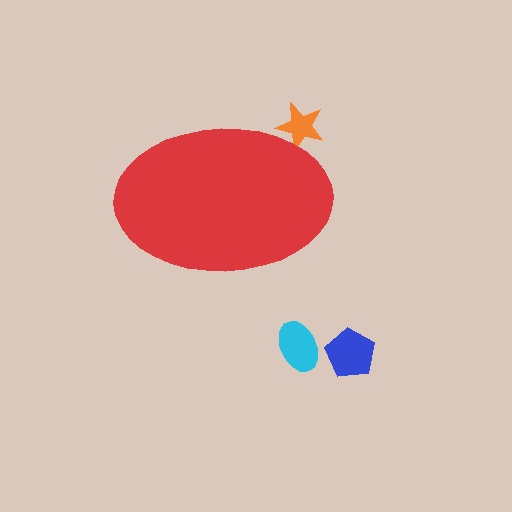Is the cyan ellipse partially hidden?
No, the cyan ellipse is fully visible.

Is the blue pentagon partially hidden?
No, the blue pentagon is fully visible.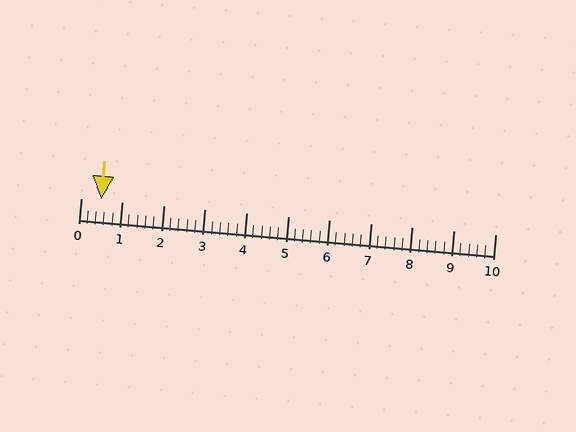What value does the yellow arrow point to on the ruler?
The yellow arrow points to approximately 0.5.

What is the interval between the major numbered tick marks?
The major tick marks are spaced 1 units apart.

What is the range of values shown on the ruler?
The ruler shows values from 0 to 10.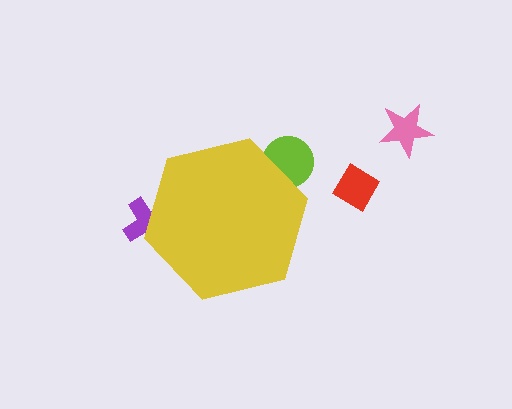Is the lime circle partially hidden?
Yes, the lime circle is partially hidden behind the yellow hexagon.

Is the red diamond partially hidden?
No, the red diamond is fully visible.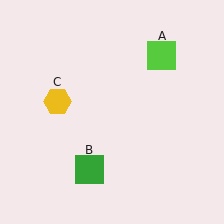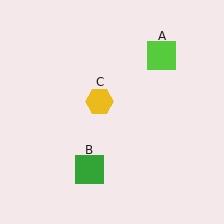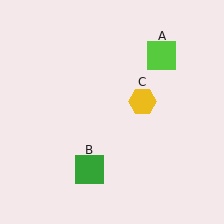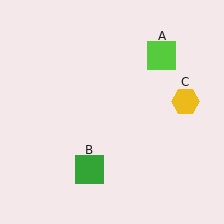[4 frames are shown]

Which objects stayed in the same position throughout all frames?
Lime square (object A) and green square (object B) remained stationary.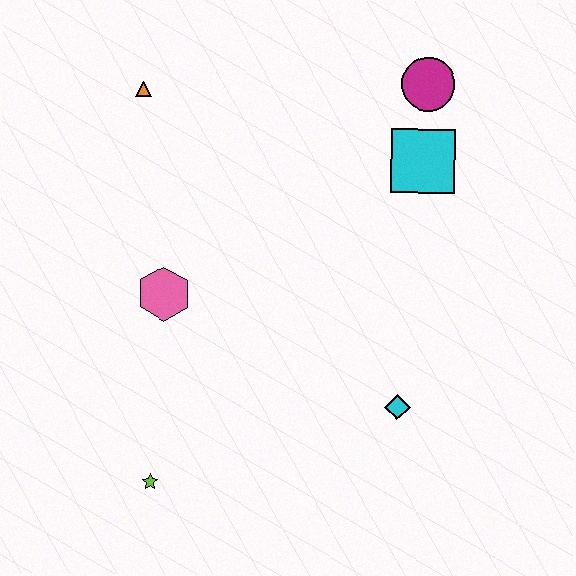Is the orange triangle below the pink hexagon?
No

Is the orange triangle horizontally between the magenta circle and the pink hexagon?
No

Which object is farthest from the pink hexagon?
The magenta circle is farthest from the pink hexagon.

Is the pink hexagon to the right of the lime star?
Yes